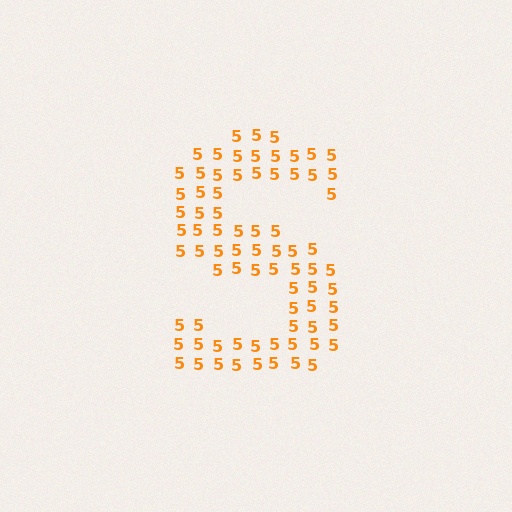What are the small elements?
The small elements are digit 5's.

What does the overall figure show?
The overall figure shows the letter S.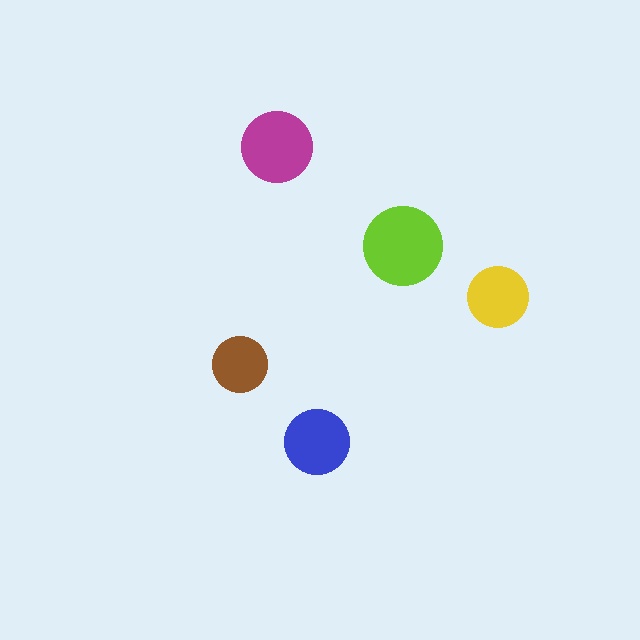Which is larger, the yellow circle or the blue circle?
The blue one.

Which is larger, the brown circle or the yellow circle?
The yellow one.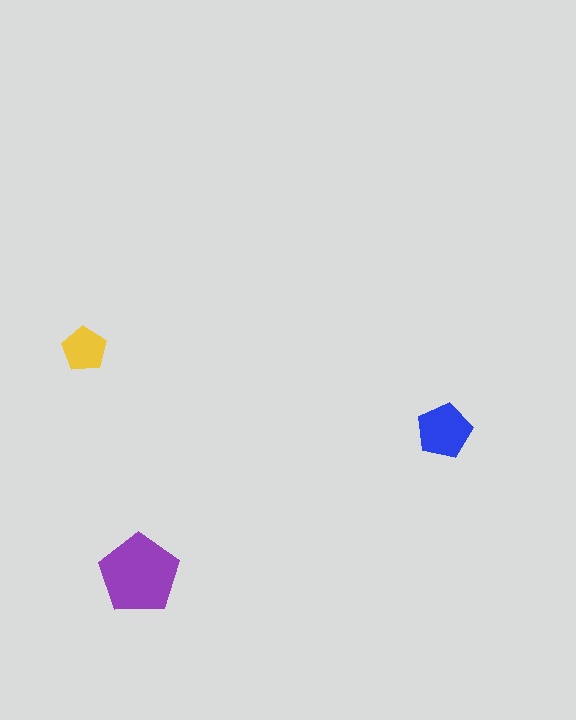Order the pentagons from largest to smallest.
the purple one, the blue one, the yellow one.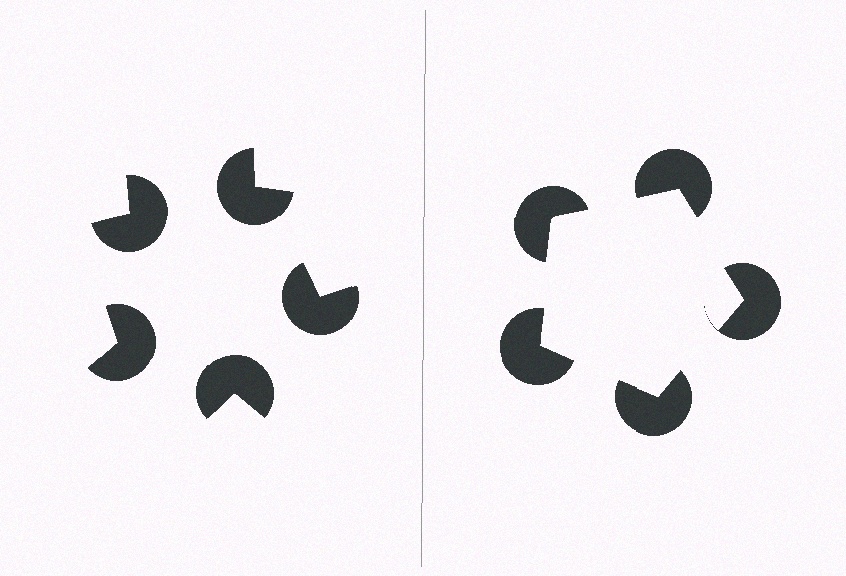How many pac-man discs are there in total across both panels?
10 — 5 on each side.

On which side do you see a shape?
An illusory pentagon appears on the right side. On the left side the wedge cuts are rotated, so no coherent shape forms.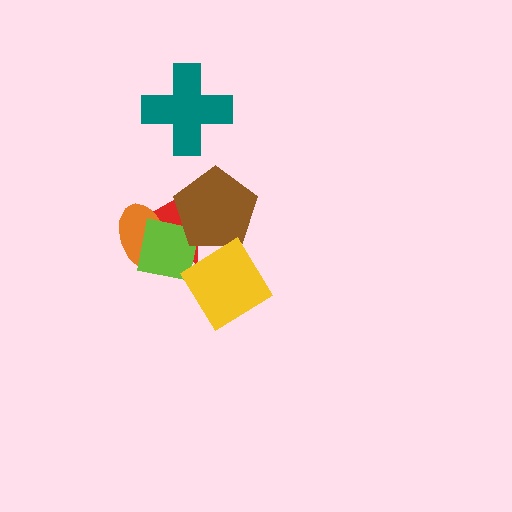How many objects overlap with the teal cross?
0 objects overlap with the teal cross.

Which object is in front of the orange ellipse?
The lime square is in front of the orange ellipse.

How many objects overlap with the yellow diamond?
3 objects overlap with the yellow diamond.